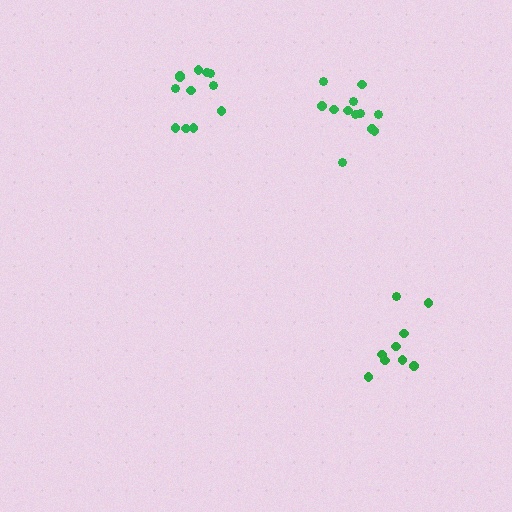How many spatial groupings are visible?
There are 3 spatial groupings.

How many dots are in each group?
Group 1: 12 dots, Group 2: 9 dots, Group 3: 12 dots (33 total).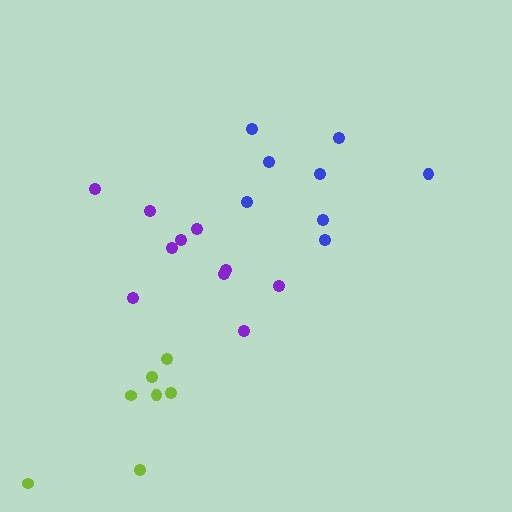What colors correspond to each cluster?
The clusters are colored: lime, blue, purple.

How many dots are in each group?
Group 1: 7 dots, Group 2: 8 dots, Group 3: 10 dots (25 total).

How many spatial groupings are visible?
There are 3 spatial groupings.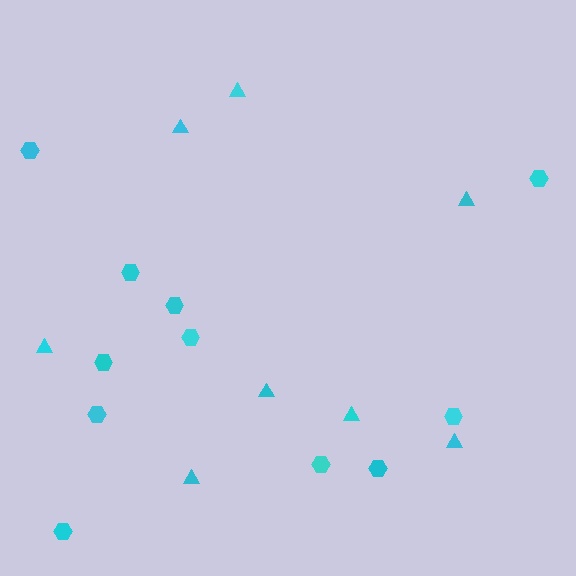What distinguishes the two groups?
There are 2 groups: one group of hexagons (11) and one group of triangles (8).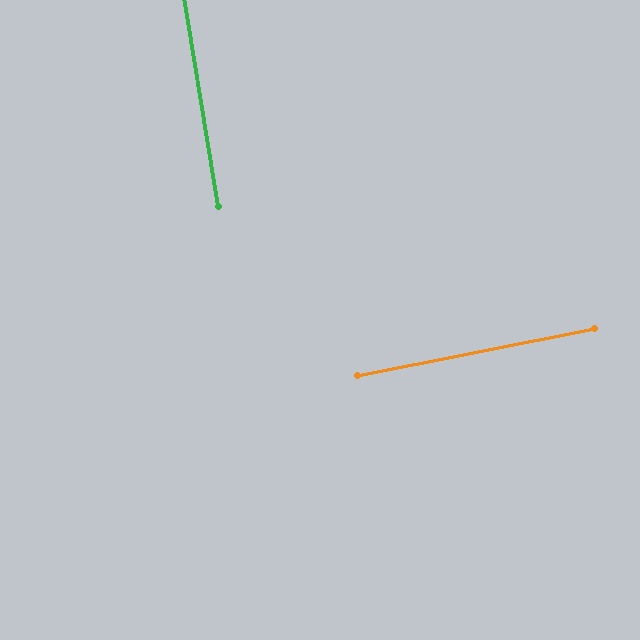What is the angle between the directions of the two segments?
Approximately 88 degrees.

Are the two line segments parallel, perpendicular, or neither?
Perpendicular — they meet at approximately 88°.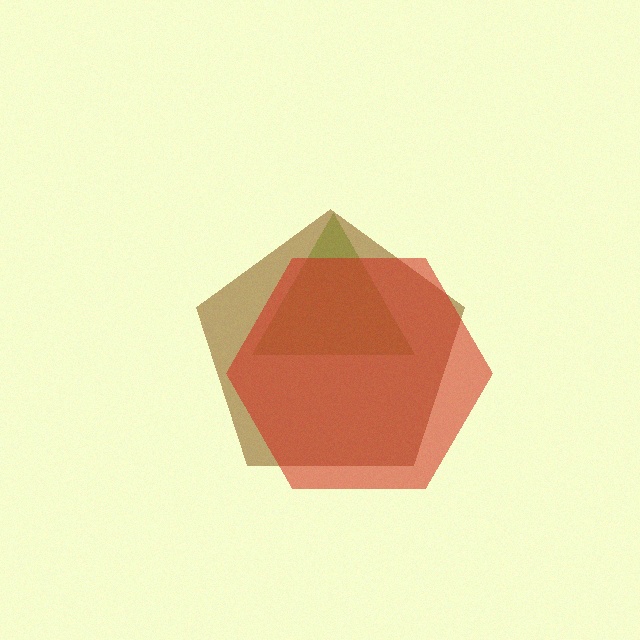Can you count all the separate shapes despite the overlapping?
Yes, there are 3 separate shapes.